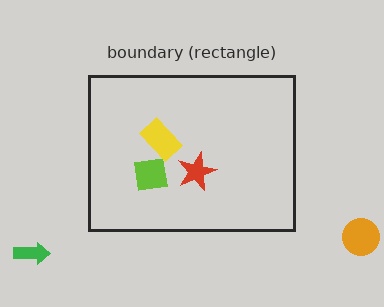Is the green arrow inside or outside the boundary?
Outside.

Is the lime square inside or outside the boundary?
Inside.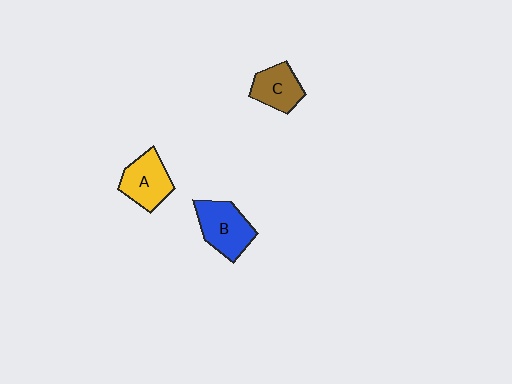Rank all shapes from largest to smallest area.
From largest to smallest: B (blue), A (yellow), C (brown).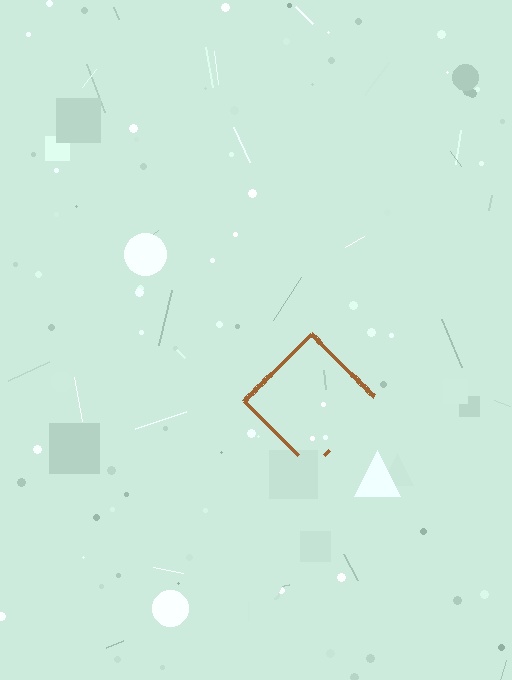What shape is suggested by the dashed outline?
The dashed outline suggests a diamond.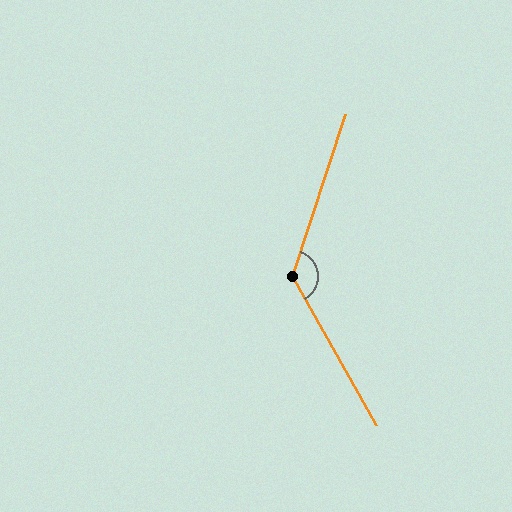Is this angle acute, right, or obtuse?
It is obtuse.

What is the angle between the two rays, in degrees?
Approximately 133 degrees.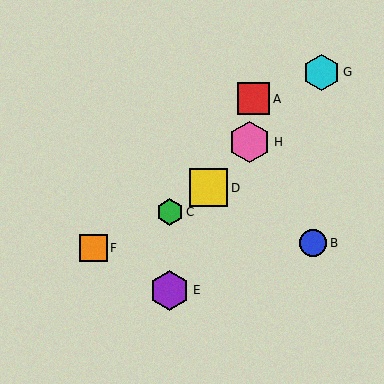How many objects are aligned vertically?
2 objects (C, E) are aligned vertically.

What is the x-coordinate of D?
Object D is at x≈209.